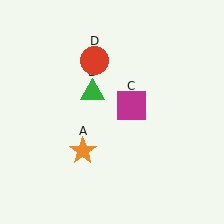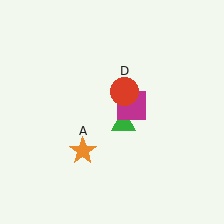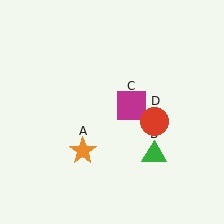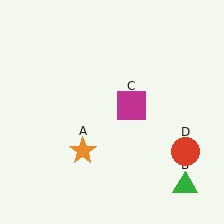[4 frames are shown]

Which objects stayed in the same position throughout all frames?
Orange star (object A) and magenta square (object C) remained stationary.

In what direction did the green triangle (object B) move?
The green triangle (object B) moved down and to the right.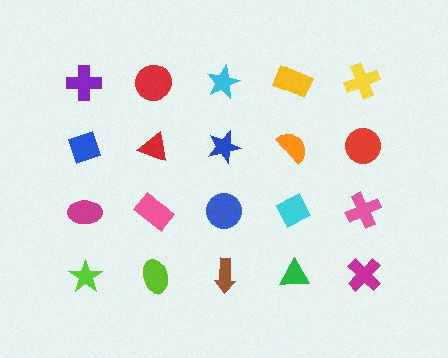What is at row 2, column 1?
A blue diamond.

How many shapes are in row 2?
5 shapes.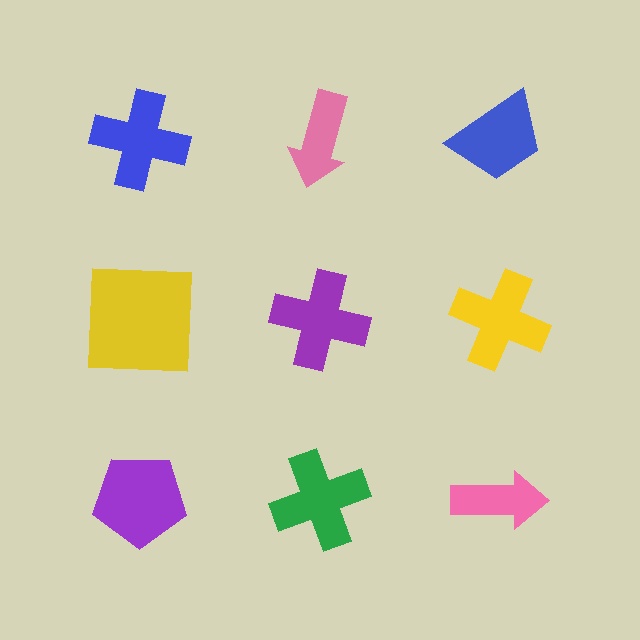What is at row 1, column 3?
A blue trapezoid.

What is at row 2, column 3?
A yellow cross.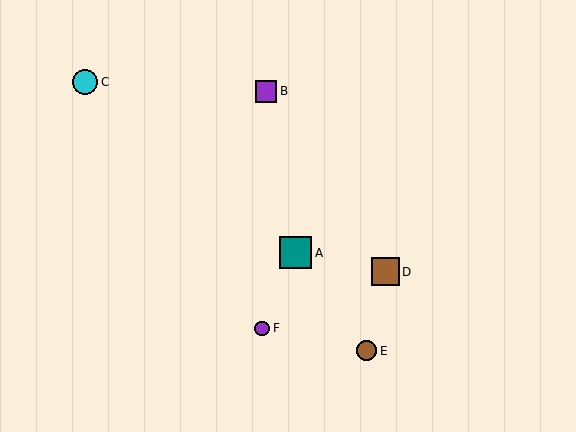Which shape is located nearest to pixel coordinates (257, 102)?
The purple square (labeled B) at (266, 91) is nearest to that location.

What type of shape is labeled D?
Shape D is a brown square.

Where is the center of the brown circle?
The center of the brown circle is at (367, 351).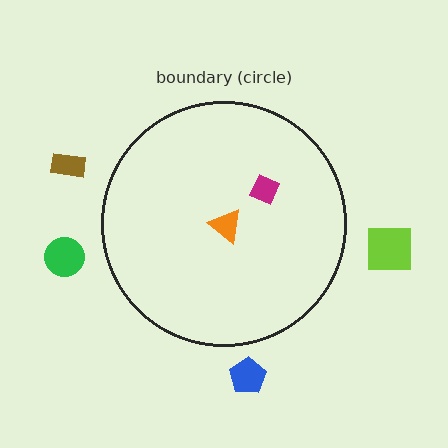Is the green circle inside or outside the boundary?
Outside.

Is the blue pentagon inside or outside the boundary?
Outside.